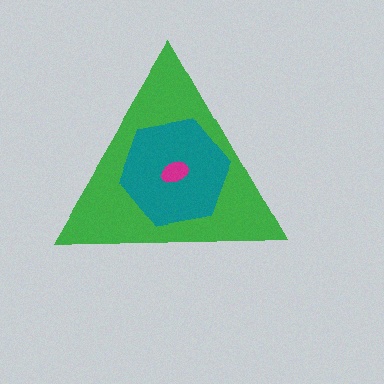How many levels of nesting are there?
3.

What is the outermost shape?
The green triangle.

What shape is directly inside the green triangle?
The teal hexagon.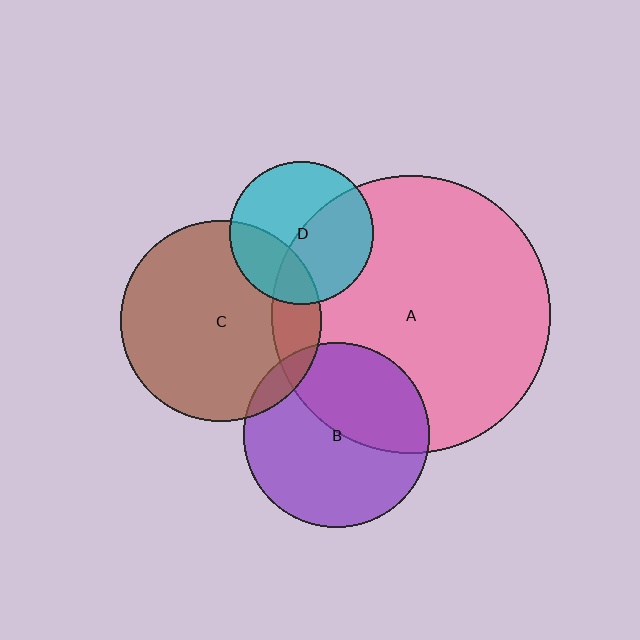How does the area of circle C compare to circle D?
Approximately 2.0 times.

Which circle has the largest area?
Circle A (pink).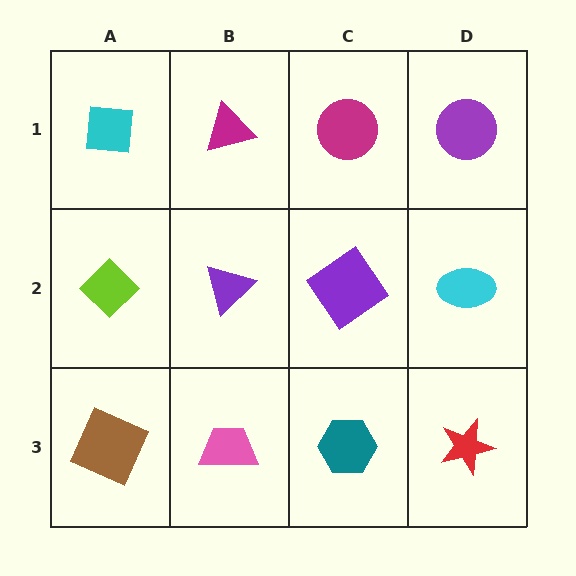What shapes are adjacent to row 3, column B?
A purple triangle (row 2, column B), a brown square (row 3, column A), a teal hexagon (row 3, column C).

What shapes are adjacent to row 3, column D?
A cyan ellipse (row 2, column D), a teal hexagon (row 3, column C).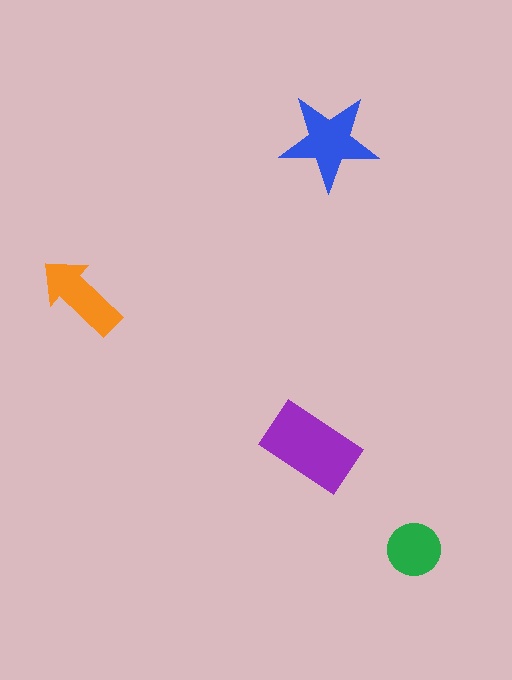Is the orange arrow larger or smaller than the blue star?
Smaller.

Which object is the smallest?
The green circle.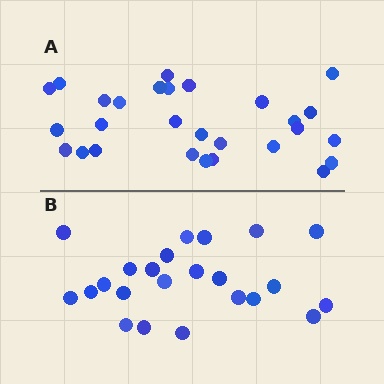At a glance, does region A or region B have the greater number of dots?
Region A (the top region) has more dots.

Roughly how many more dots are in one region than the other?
Region A has about 5 more dots than region B.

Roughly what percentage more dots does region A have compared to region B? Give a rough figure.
About 20% more.